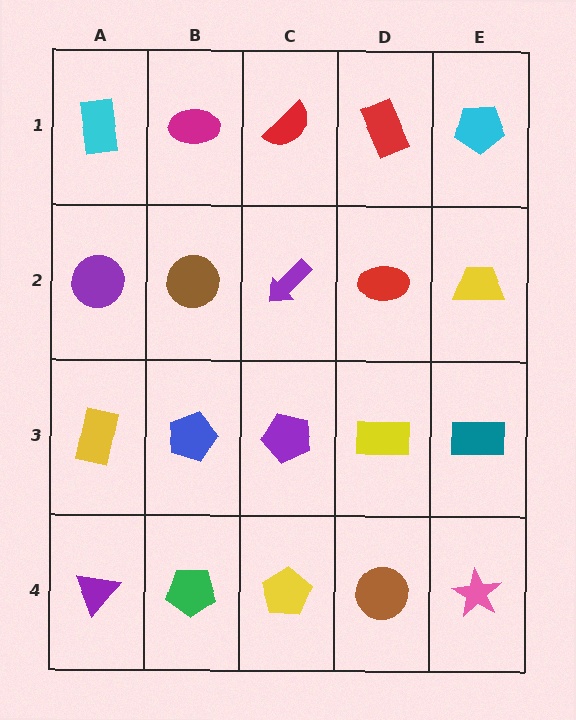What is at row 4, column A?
A purple triangle.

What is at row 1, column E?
A cyan pentagon.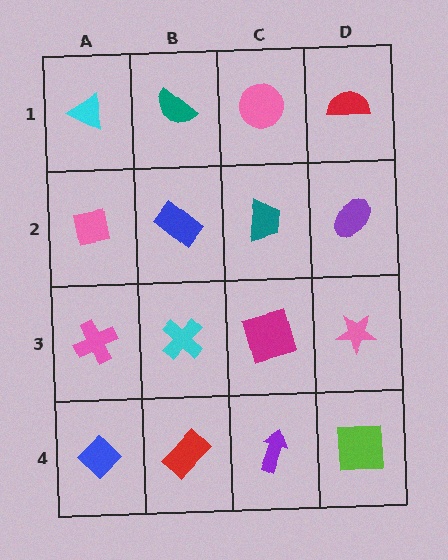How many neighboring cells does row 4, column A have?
2.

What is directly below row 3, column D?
A lime square.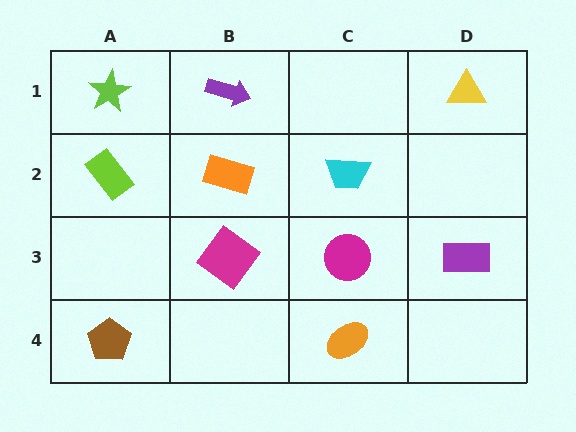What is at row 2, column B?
An orange rectangle.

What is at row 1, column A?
A lime star.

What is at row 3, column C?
A magenta circle.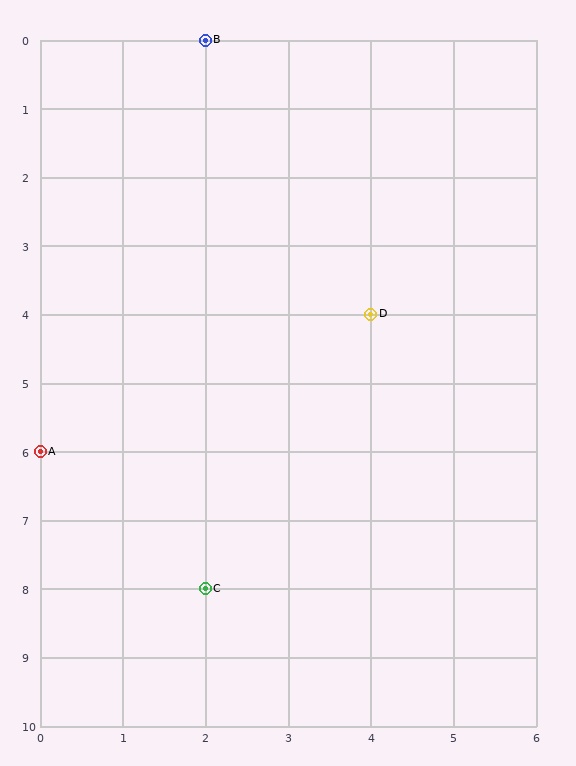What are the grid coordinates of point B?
Point B is at grid coordinates (2, 0).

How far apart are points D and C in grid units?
Points D and C are 2 columns and 4 rows apart (about 4.5 grid units diagonally).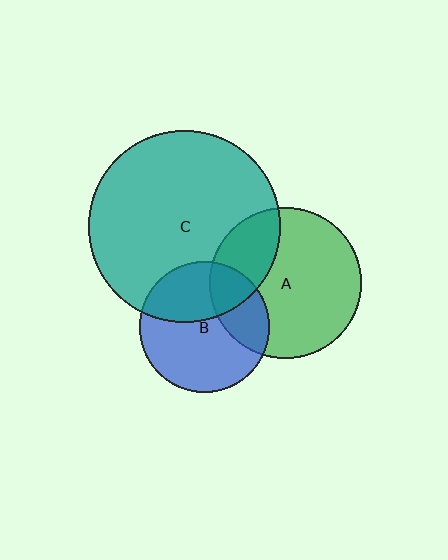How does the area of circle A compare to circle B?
Approximately 1.4 times.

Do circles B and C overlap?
Yes.